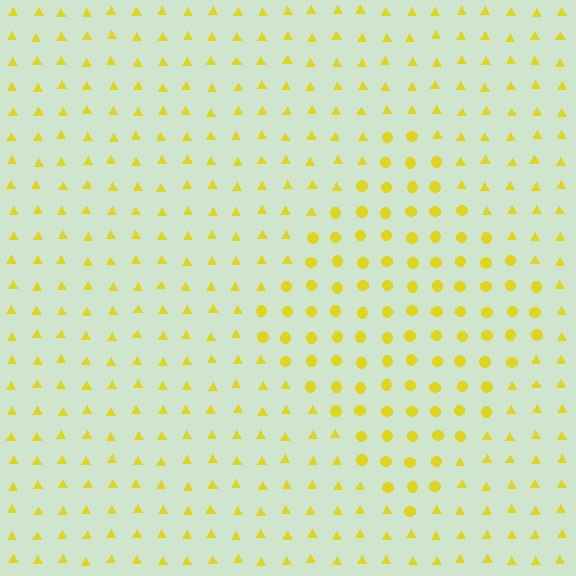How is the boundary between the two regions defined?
The boundary is defined by a change in element shape: circles inside vs. triangles outside. All elements share the same color and spacing.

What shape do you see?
I see a diamond.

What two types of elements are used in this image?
The image uses circles inside the diamond region and triangles outside it.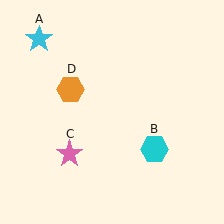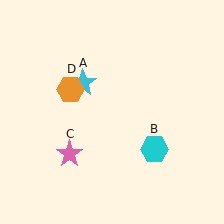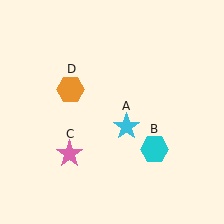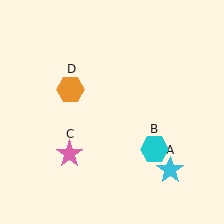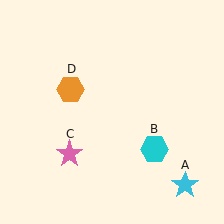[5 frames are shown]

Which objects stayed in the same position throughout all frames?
Cyan hexagon (object B) and pink star (object C) and orange hexagon (object D) remained stationary.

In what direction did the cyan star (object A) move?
The cyan star (object A) moved down and to the right.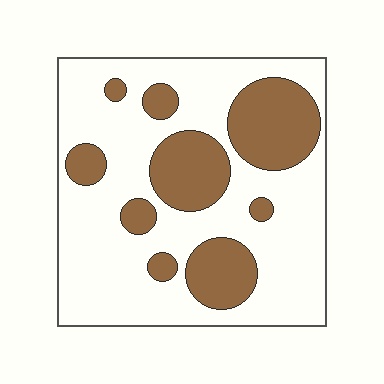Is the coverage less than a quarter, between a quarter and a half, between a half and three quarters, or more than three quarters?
Between a quarter and a half.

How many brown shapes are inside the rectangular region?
9.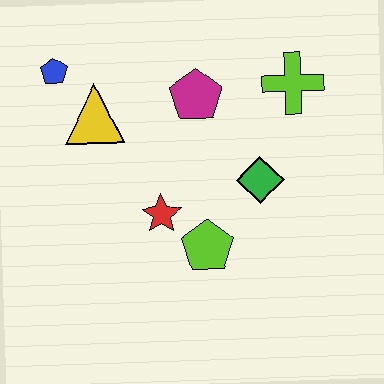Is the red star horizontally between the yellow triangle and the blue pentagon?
No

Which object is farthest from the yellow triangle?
The lime cross is farthest from the yellow triangle.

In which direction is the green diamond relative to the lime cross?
The green diamond is below the lime cross.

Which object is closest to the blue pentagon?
The yellow triangle is closest to the blue pentagon.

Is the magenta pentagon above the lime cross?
No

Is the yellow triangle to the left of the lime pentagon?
Yes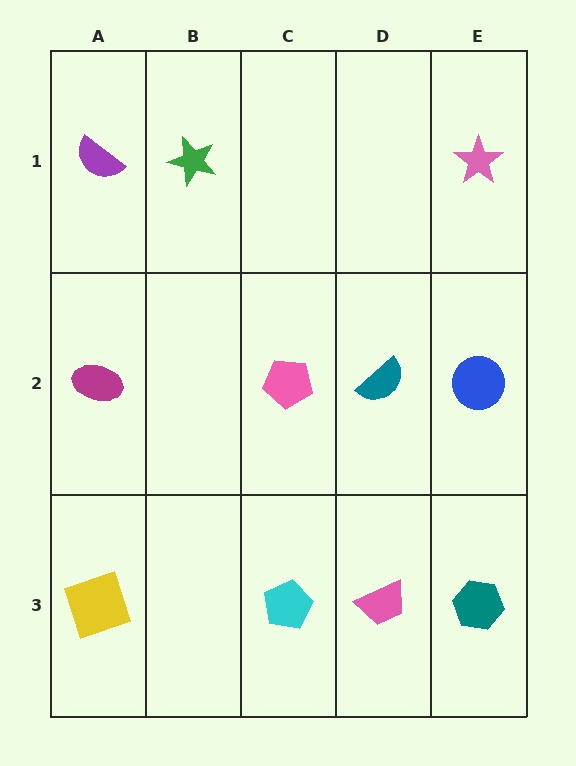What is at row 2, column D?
A teal semicircle.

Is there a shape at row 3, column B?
No, that cell is empty.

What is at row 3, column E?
A teal hexagon.